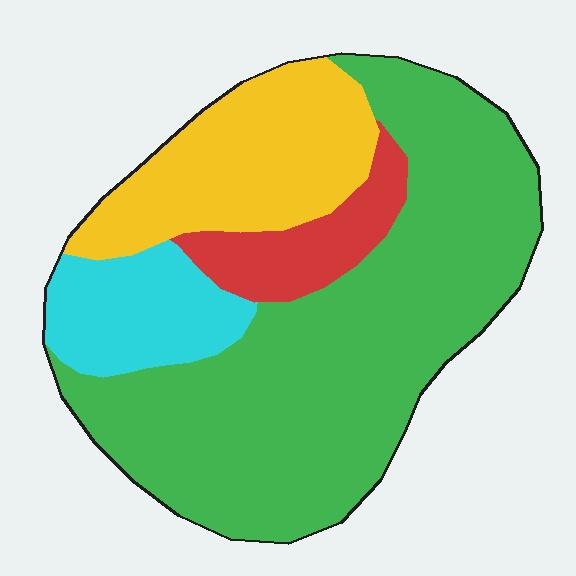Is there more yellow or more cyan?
Yellow.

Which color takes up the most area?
Green, at roughly 60%.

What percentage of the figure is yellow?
Yellow covers 21% of the figure.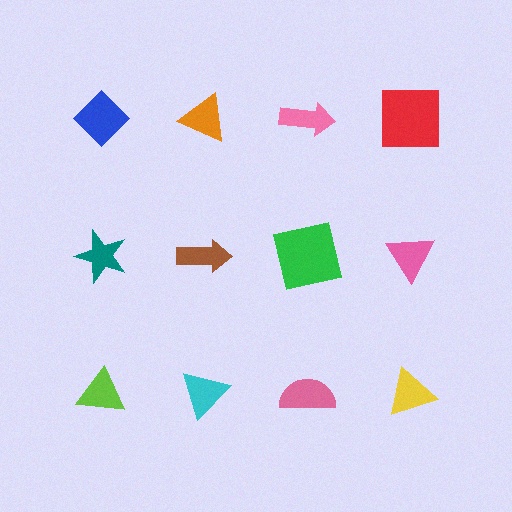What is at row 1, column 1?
A blue diamond.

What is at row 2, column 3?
A green square.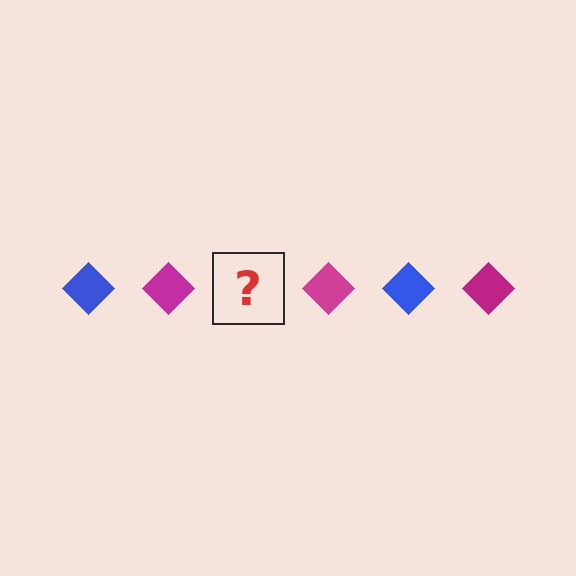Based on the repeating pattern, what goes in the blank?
The blank should be a blue diamond.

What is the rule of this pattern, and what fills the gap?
The rule is that the pattern cycles through blue, magenta diamonds. The gap should be filled with a blue diamond.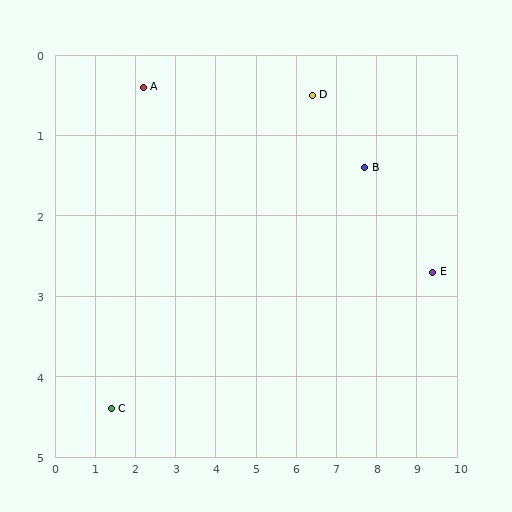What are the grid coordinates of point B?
Point B is at approximately (7.7, 1.4).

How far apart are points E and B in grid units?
Points E and B are about 2.1 grid units apart.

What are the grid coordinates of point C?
Point C is at approximately (1.4, 4.4).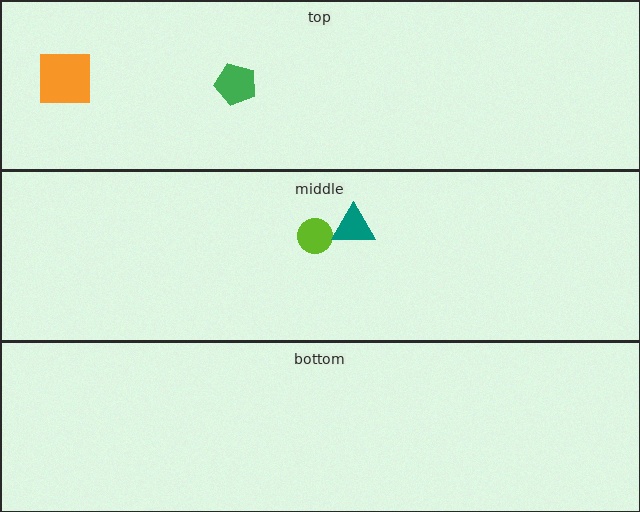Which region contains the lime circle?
The middle region.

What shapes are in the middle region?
The lime circle, the teal triangle.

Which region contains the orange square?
The top region.